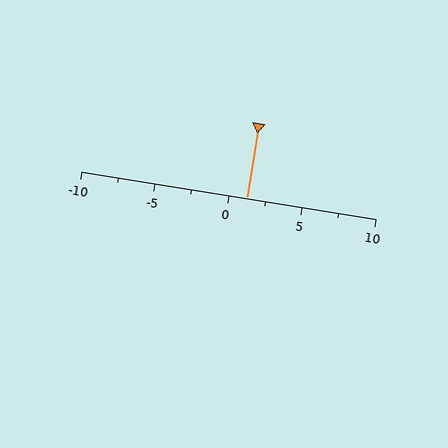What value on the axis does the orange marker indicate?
The marker indicates approximately 1.2.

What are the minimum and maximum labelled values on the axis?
The axis runs from -10 to 10.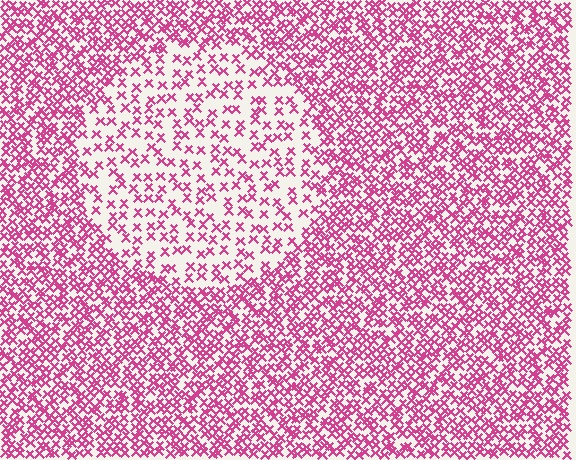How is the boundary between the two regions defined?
The boundary is defined by a change in element density (approximately 2.2x ratio). All elements are the same color, size, and shape.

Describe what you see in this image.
The image contains small magenta elements arranged at two different densities. A circle-shaped region is visible where the elements are less densely packed than the surrounding area.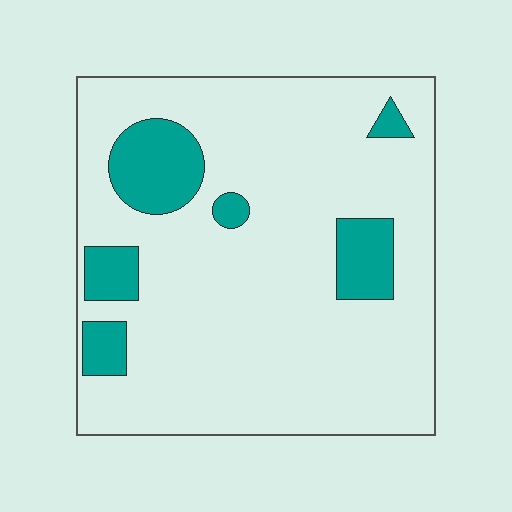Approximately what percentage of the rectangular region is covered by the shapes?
Approximately 15%.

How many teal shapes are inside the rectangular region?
6.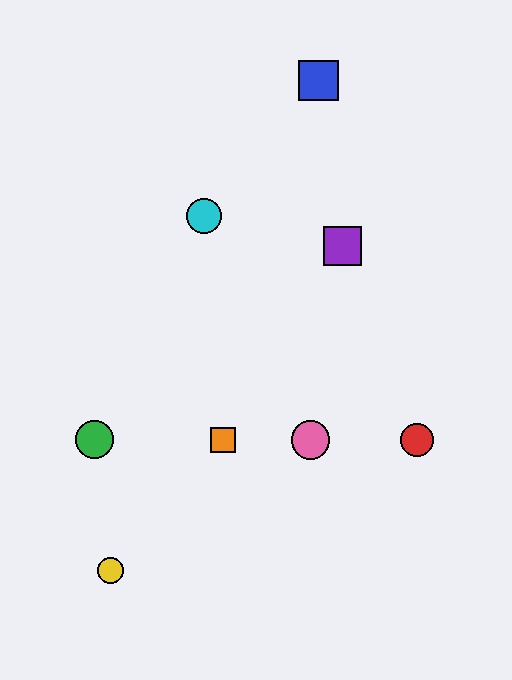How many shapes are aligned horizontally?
4 shapes (the red circle, the green circle, the orange square, the pink circle) are aligned horizontally.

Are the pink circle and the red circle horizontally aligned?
Yes, both are at y≈440.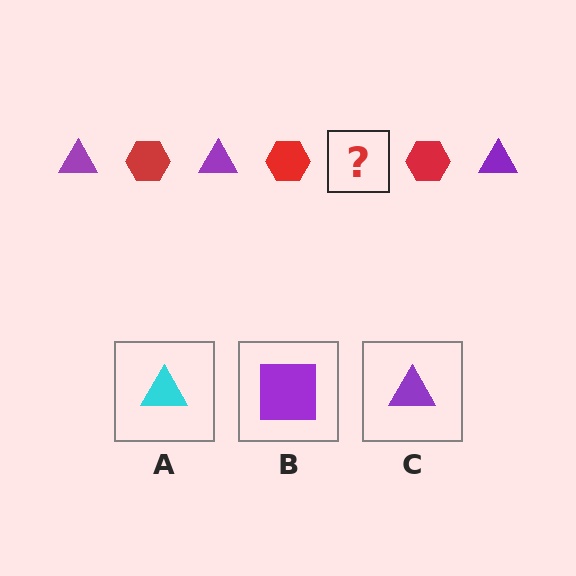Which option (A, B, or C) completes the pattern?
C.